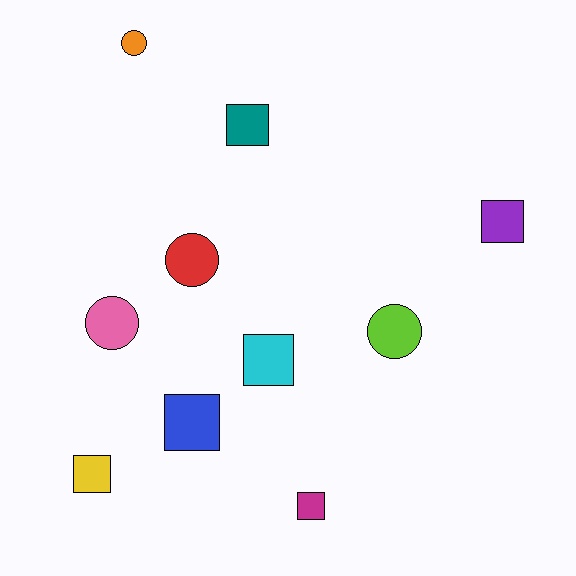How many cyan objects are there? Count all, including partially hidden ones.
There is 1 cyan object.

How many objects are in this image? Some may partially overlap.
There are 10 objects.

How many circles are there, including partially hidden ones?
There are 4 circles.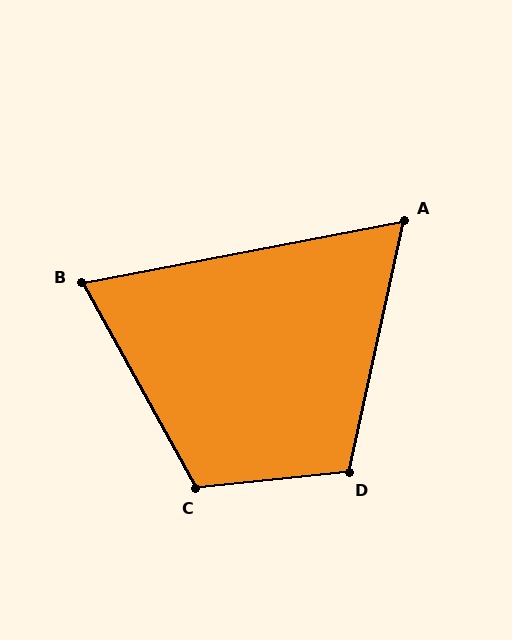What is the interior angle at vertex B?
Approximately 72 degrees (acute).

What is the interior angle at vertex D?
Approximately 108 degrees (obtuse).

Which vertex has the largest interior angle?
C, at approximately 113 degrees.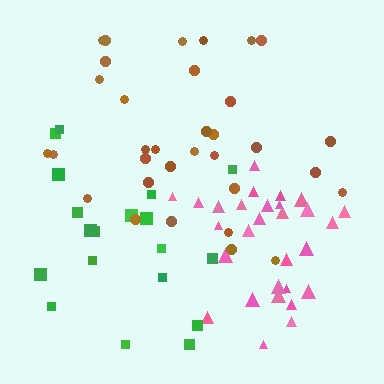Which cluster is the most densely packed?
Pink.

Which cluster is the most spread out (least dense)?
Green.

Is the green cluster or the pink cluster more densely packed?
Pink.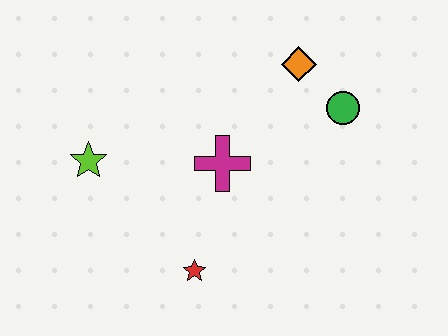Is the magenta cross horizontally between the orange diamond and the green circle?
No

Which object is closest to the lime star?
The magenta cross is closest to the lime star.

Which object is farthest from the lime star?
The green circle is farthest from the lime star.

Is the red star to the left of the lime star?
No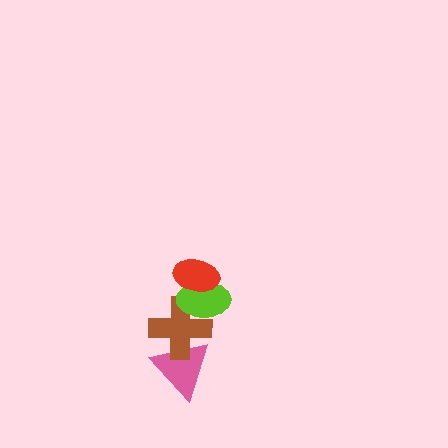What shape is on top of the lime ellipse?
The red ellipse is on top of the lime ellipse.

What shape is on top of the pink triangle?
The brown cross is on top of the pink triangle.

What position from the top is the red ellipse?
The red ellipse is 1st from the top.